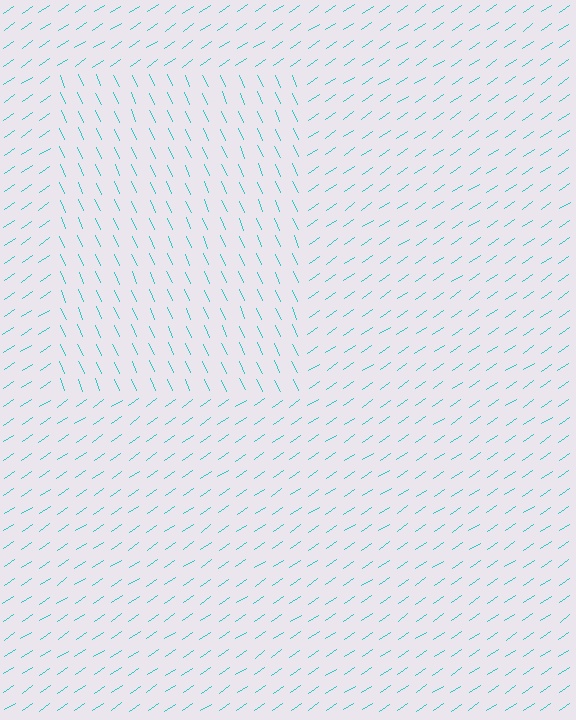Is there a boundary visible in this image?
Yes, there is a texture boundary formed by a change in line orientation.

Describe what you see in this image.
The image is filled with small cyan line segments. A rectangle region in the image has lines oriented differently from the surrounding lines, creating a visible texture boundary.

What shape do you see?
I see a rectangle.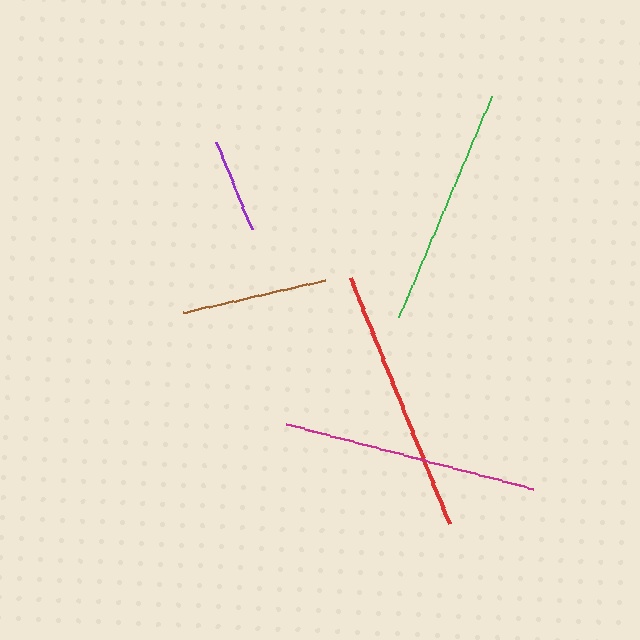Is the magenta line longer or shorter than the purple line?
The magenta line is longer than the purple line.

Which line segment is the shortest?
The purple line is the shortest at approximately 95 pixels.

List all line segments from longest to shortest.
From longest to shortest: red, magenta, green, brown, purple.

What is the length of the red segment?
The red segment is approximately 265 pixels long.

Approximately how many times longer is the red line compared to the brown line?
The red line is approximately 1.8 times the length of the brown line.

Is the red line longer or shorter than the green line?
The red line is longer than the green line.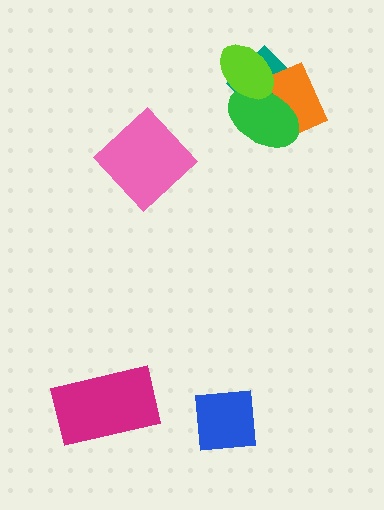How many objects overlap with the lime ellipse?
3 objects overlap with the lime ellipse.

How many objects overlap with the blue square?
0 objects overlap with the blue square.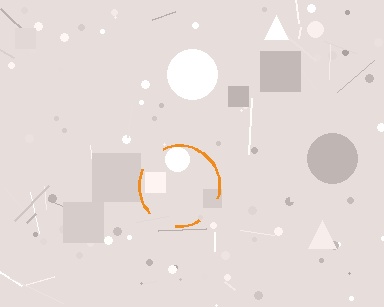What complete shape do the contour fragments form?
The contour fragments form a circle.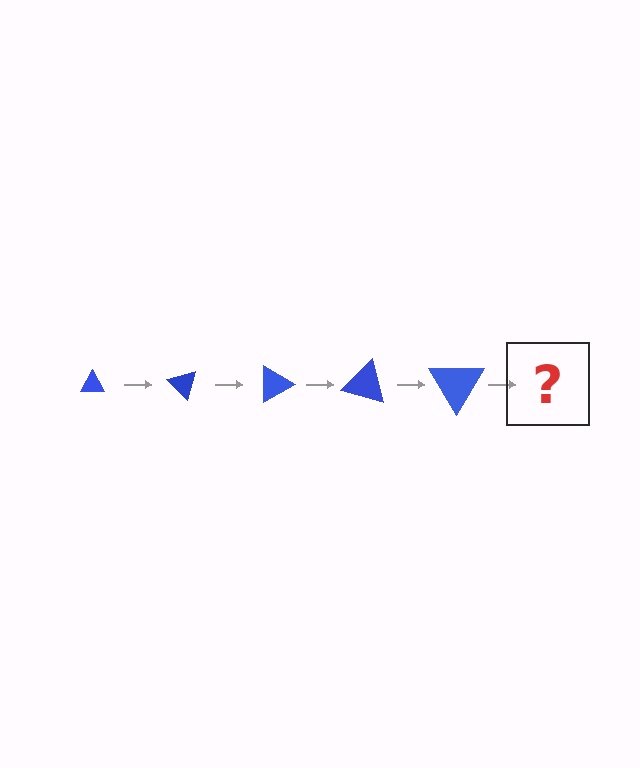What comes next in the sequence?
The next element should be a triangle, larger than the previous one and rotated 225 degrees from the start.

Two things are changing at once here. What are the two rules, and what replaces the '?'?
The two rules are that the triangle grows larger each step and it rotates 45 degrees each step. The '?' should be a triangle, larger than the previous one and rotated 225 degrees from the start.